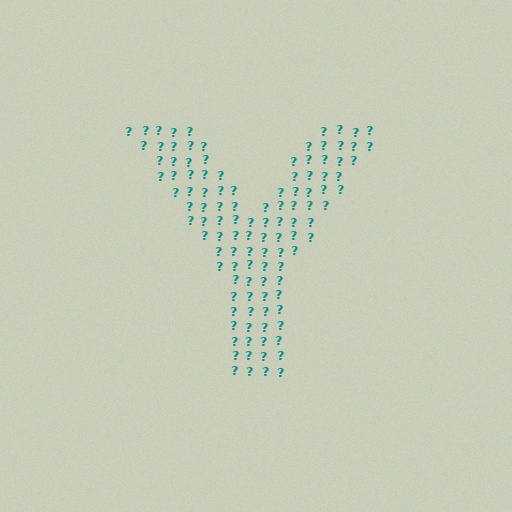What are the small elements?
The small elements are question marks.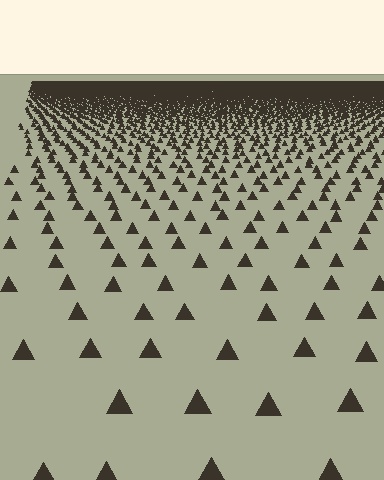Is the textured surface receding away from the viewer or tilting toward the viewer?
The surface is receding away from the viewer. Texture elements get smaller and denser toward the top.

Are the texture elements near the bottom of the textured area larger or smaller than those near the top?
Larger. Near the bottom, elements are closer to the viewer and appear at a bigger on-screen size.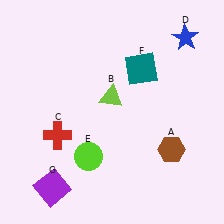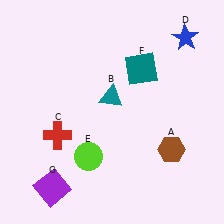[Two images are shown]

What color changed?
The triangle (B) changed from lime in Image 1 to teal in Image 2.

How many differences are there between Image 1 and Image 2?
There is 1 difference between the two images.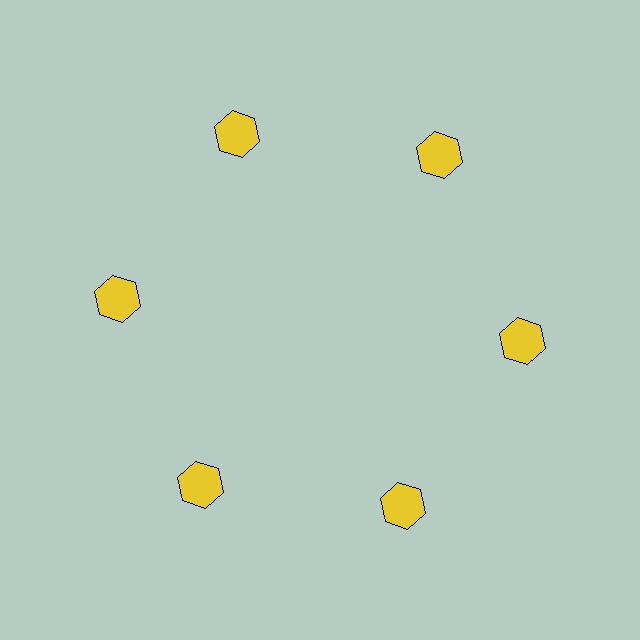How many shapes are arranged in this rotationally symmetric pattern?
There are 6 shapes, arranged in 6 groups of 1.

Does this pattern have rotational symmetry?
Yes, this pattern has 6-fold rotational symmetry. It looks the same after rotating 60 degrees around the center.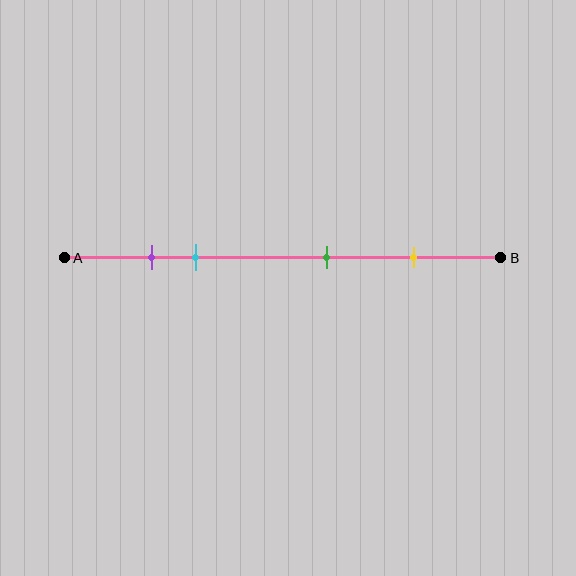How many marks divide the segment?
There are 4 marks dividing the segment.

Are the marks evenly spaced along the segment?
No, the marks are not evenly spaced.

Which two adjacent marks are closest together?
The purple and cyan marks are the closest adjacent pair.